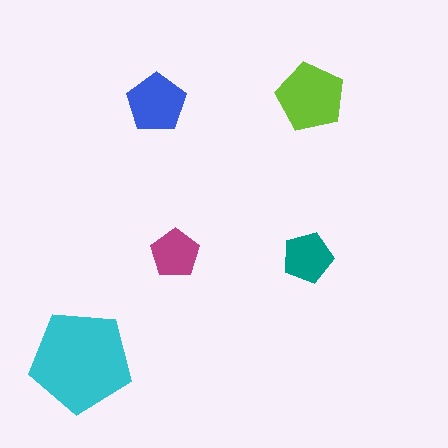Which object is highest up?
The lime pentagon is topmost.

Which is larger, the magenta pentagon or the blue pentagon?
The blue one.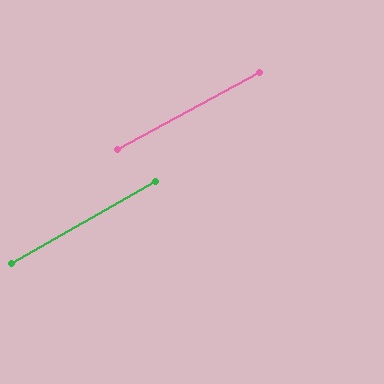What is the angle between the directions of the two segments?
Approximately 1 degree.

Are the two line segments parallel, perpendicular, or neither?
Parallel — their directions differ by only 1.2°.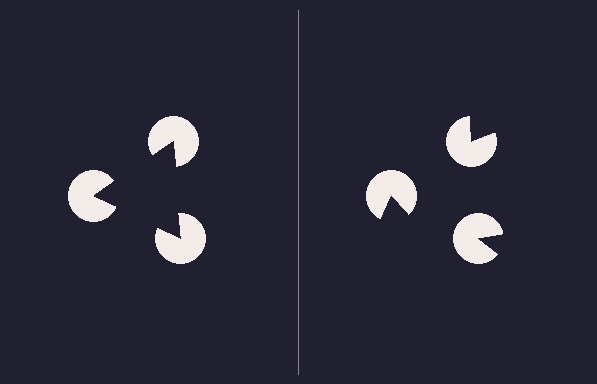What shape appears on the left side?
An illusory triangle.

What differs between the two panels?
The pac-man discs are positioned identically on both sides; only the wedge orientations differ. On the left they align to a triangle; on the right they are misaligned.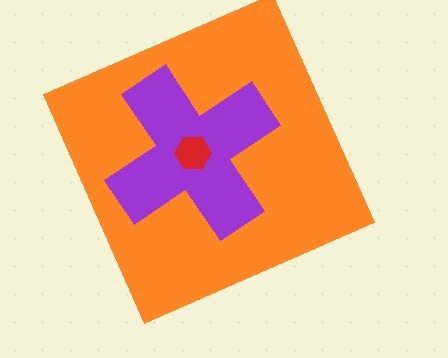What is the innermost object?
The red hexagon.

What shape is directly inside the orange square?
The purple cross.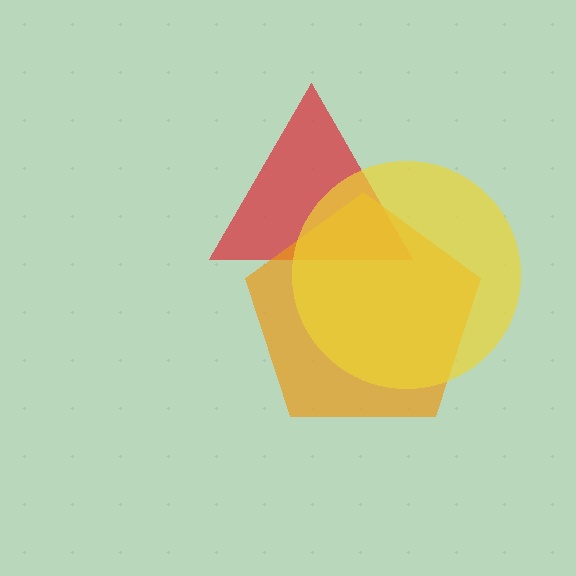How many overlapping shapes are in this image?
There are 3 overlapping shapes in the image.